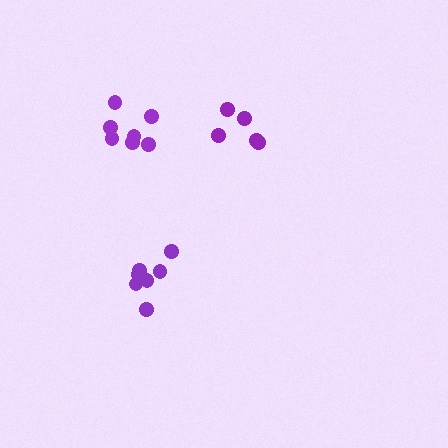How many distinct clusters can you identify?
There are 3 distinct clusters.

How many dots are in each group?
Group 1: 5 dots, Group 2: 7 dots, Group 3: 7 dots (19 total).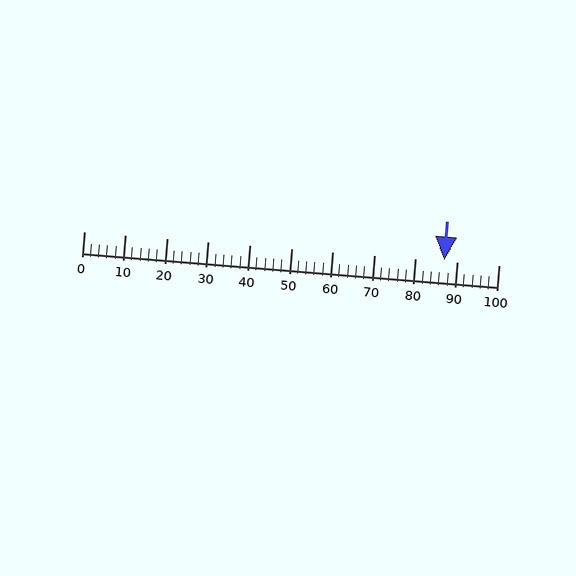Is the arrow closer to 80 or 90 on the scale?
The arrow is closer to 90.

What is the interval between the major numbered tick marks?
The major tick marks are spaced 10 units apart.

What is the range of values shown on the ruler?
The ruler shows values from 0 to 100.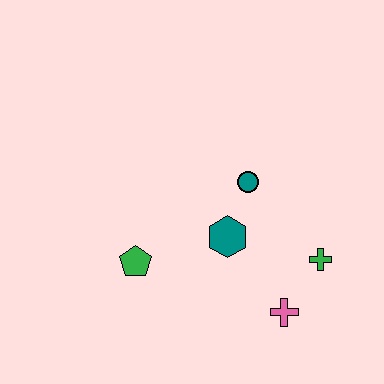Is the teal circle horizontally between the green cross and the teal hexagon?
Yes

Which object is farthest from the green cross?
The green pentagon is farthest from the green cross.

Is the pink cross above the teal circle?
No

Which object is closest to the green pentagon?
The teal hexagon is closest to the green pentagon.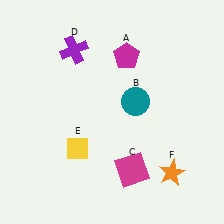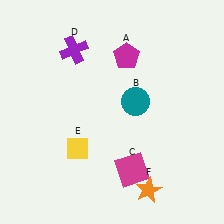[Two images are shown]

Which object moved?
The orange star (F) moved left.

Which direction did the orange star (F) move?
The orange star (F) moved left.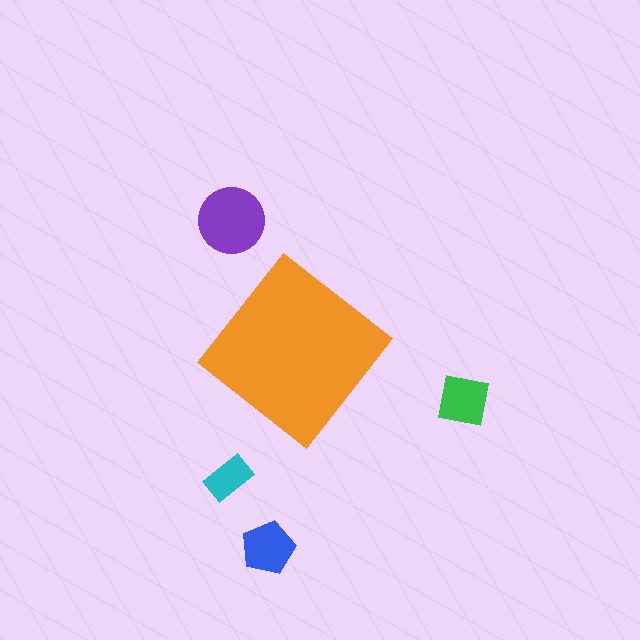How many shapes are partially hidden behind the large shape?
0 shapes are partially hidden.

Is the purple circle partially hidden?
No, the purple circle is fully visible.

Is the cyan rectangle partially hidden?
No, the cyan rectangle is fully visible.